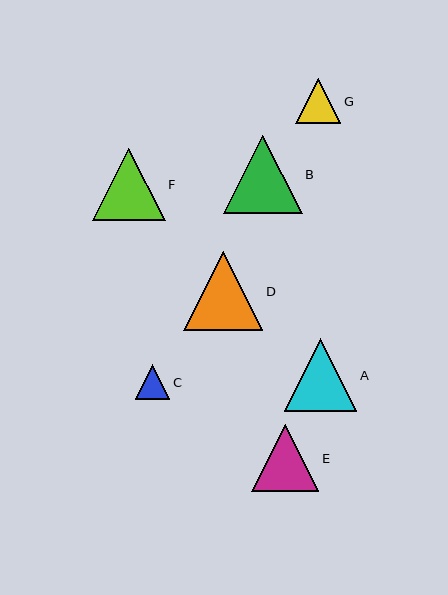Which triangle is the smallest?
Triangle C is the smallest with a size of approximately 35 pixels.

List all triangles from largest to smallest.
From largest to smallest: D, B, F, A, E, G, C.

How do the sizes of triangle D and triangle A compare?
Triangle D and triangle A are approximately the same size.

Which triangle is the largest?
Triangle D is the largest with a size of approximately 79 pixels.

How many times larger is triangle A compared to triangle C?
Triangle A is approximately 2.1 times the size of triangle C.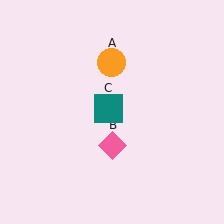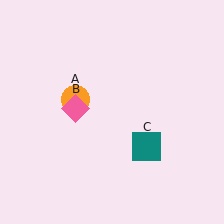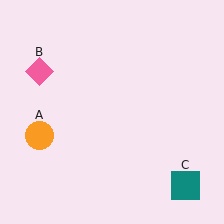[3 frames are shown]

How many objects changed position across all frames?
3 objects changed position: orange circle (object A), pink diamond (object B), teal square (object C).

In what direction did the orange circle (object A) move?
The orange circle (object A) moved down and to the left.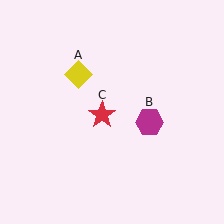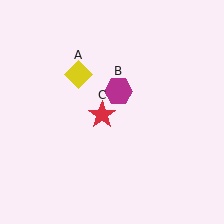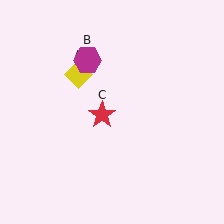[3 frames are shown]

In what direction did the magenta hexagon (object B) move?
The magenta hexagon (object B) moved up and to the left.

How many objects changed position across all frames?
1 object changed position: magenta hexagon (object B).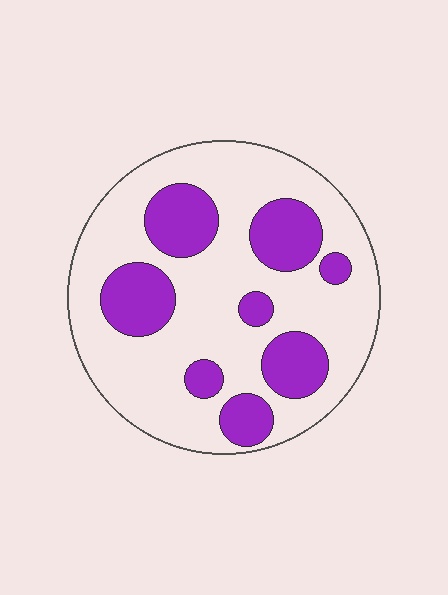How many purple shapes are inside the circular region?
8.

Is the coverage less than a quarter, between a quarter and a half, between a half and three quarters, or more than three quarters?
Between a quarter and a half.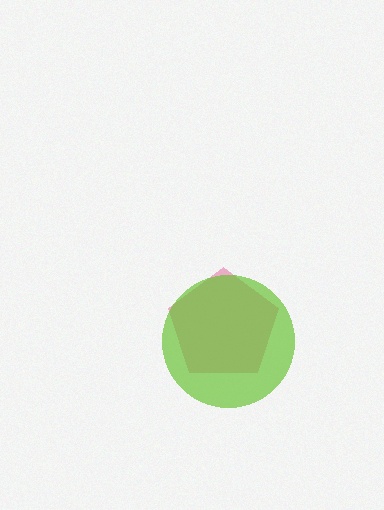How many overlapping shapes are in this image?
There are 2 overlapping shapes in the image.